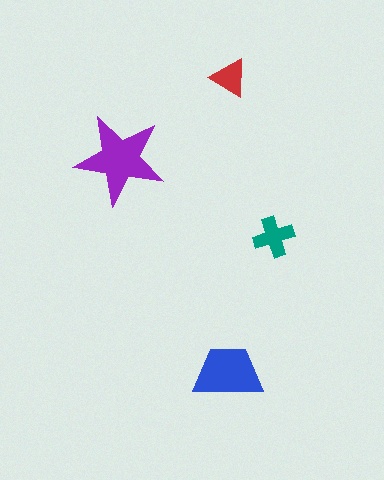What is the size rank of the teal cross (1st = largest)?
3rd.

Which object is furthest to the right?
The teal cross is rightmost.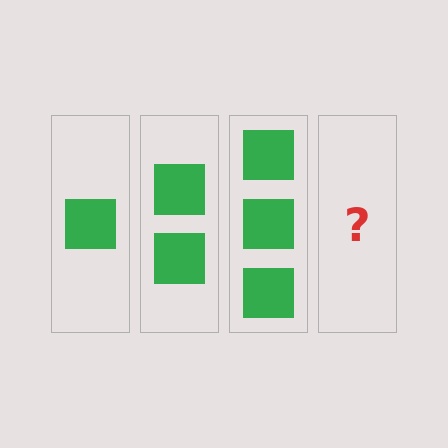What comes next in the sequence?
The next element should be 4 squares.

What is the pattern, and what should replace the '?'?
The pattern is that each step adds one more square. The '?' should be 4 squares.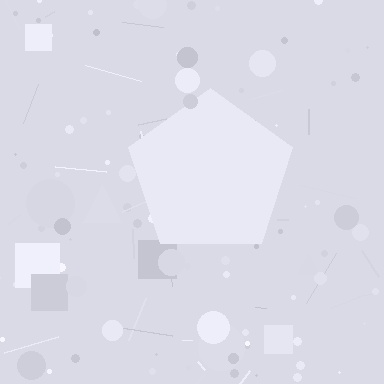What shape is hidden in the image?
A pentagon is hidden in the image.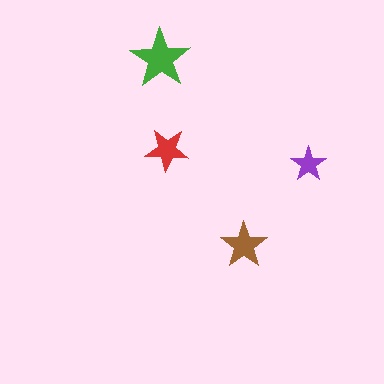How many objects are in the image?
There are 4 objects in the image.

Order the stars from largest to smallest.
the green one, the brown one, the red one, the purple one.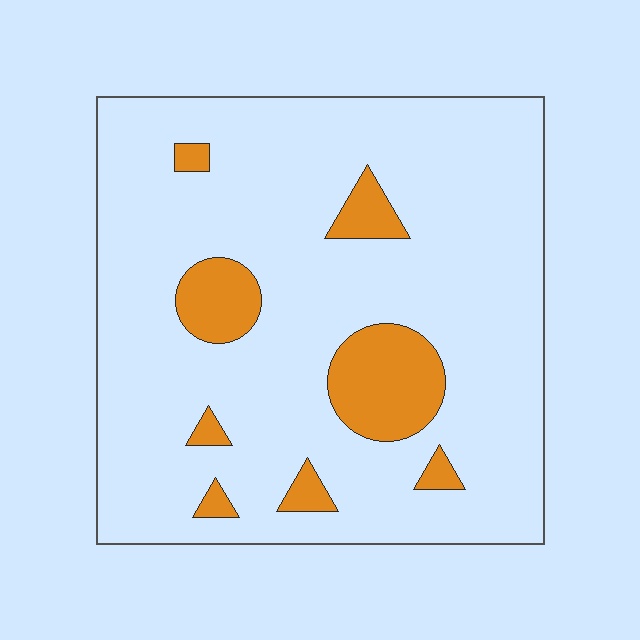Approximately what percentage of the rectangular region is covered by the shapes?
Approximately 15%.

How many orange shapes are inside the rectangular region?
8.